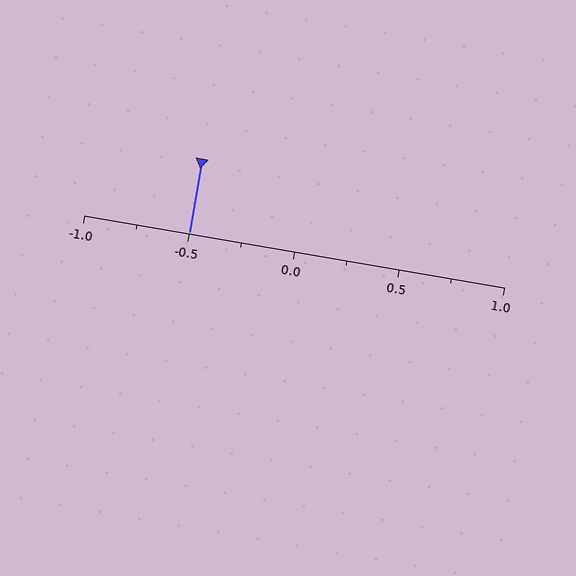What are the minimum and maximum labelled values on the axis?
The axis runs from -1.0 to 1.0.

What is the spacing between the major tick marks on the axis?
The major ticks are spaced 0.5 apart.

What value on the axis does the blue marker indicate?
The marker indicates approximately -0.5.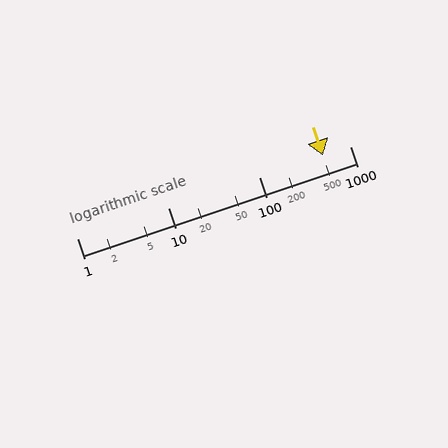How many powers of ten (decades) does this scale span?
The scale spans 3 decades, from 1 to 1000.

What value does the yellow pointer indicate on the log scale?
The pointer indicates approximately 510.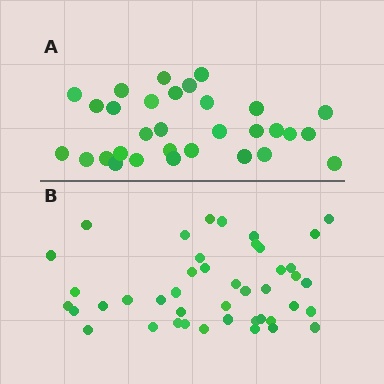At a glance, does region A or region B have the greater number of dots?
Region B (the bottom region) has more dots.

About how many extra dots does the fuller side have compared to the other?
Region B has roughly 12 or so more dots than region A.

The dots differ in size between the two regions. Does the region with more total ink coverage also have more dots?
No. Region A has more total ink coverage because its dots are larger, but region B actually contains more individual dots. Total area can be misleading — the number of items is what matters here.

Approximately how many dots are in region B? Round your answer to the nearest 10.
About 40 dots. (The exact count is 43, which rounds to 40.)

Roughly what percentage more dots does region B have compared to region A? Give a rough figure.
About 40% more.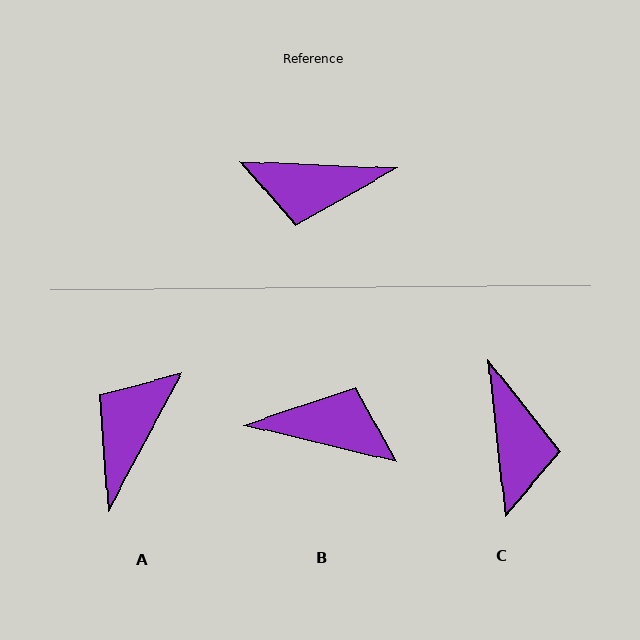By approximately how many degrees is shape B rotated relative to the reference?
Approximately 169 degrees counter-clockwise.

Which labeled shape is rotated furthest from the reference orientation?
B, about 169 degrees away.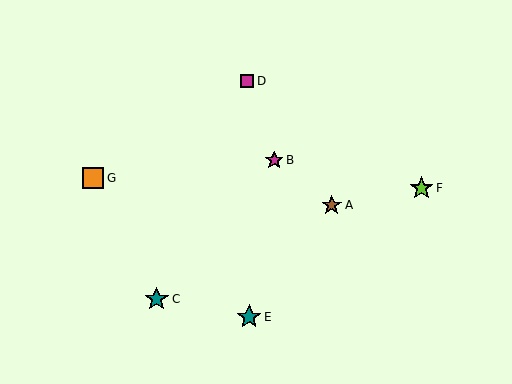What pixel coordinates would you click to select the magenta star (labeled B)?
Click at (274, 160) to select the magenta star B.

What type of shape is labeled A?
Shape A is a brown star.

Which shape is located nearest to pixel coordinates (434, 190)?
The lime star (labeled F) at (422, 188) is nearest to that location.